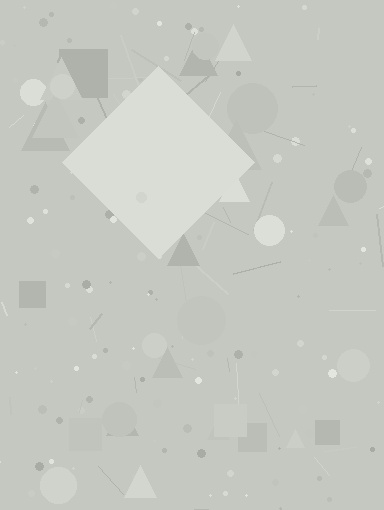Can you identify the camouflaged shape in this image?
The camouflaged shape is a diamond.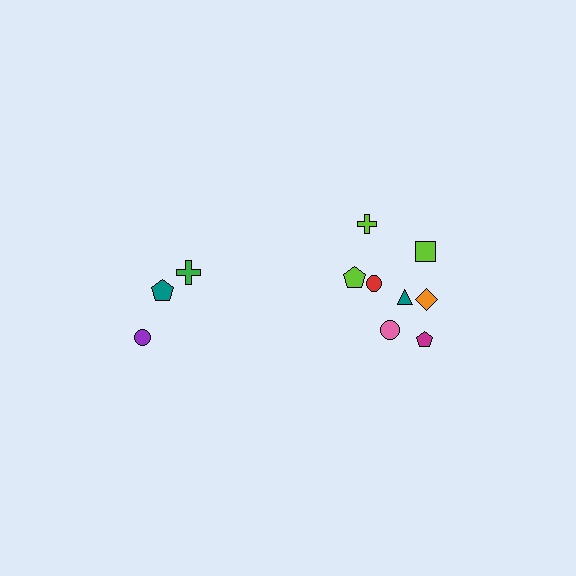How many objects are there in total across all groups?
There are 11 objects.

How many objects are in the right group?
There are 8 objects.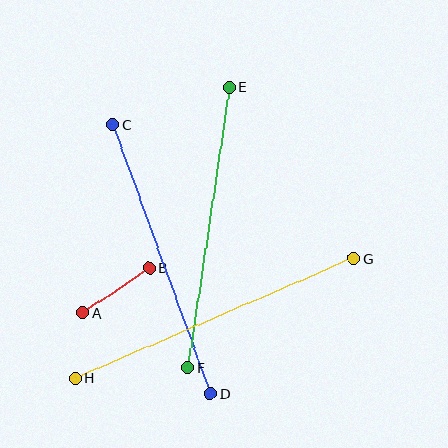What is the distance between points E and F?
The distance is approximately 283 pixels.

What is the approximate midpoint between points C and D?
The midpoint is at approximately (161, 259) pixels.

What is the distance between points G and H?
The distance is approximately 304 pixels.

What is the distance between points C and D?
The distance is approximately 286 pixels.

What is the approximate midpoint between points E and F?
The midpoint is at approximately (208, 228) pixels.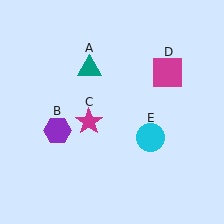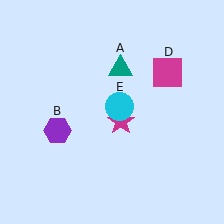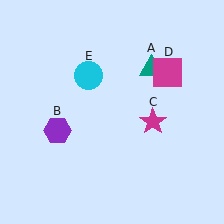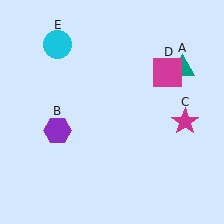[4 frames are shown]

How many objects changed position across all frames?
3 objects changed position: teal triangle (object A), magenta star (object C), cyan circle (object E).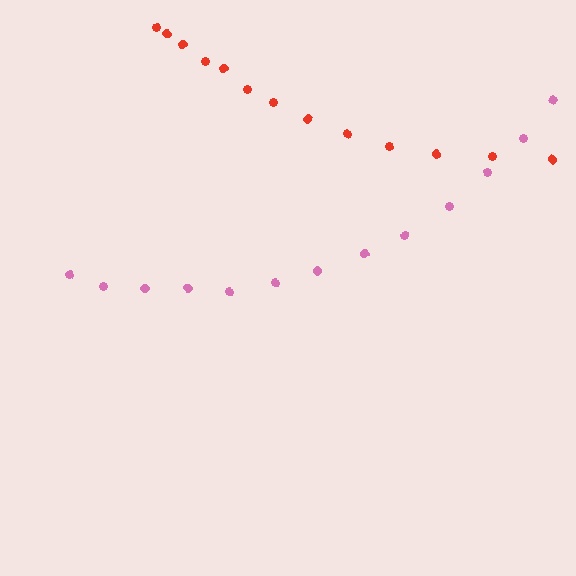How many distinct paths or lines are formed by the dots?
There are 2 distinct paths.